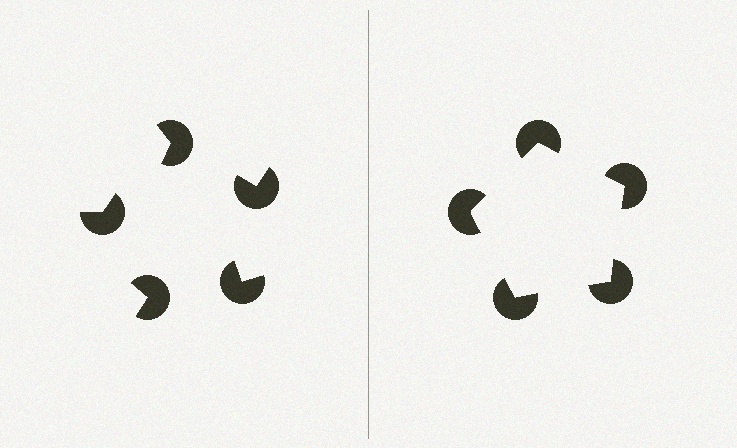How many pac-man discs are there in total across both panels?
10 — 5 on each side.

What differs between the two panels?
The pac-man discs are positioned identically on both sides; only the wedge orientations differ. On the right they align to a pentagon; on the left they are misaligned.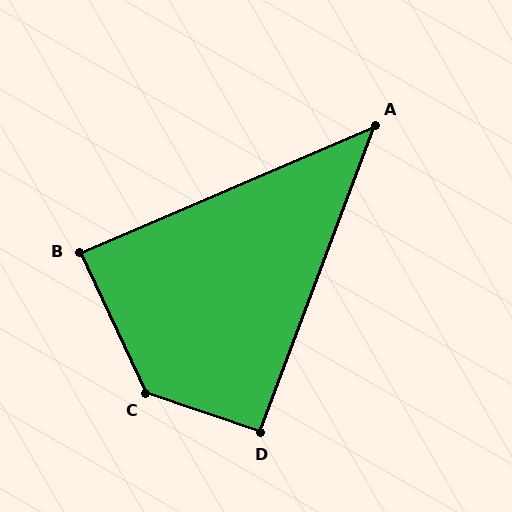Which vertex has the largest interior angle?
C, at approximately 134 degrees.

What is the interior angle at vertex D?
Approximately 92 degrees (approximately right).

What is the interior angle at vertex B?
Approximately 88 degrees (approximately right).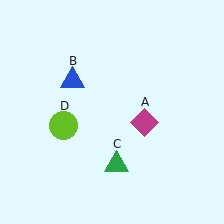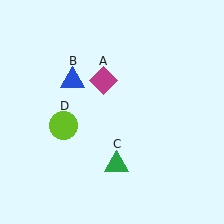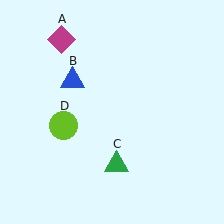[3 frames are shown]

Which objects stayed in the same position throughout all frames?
Blue triangle (object B) and green triangle (object C) and lime circle (object D) remained stationary.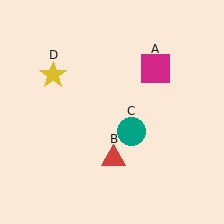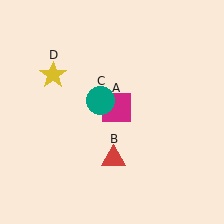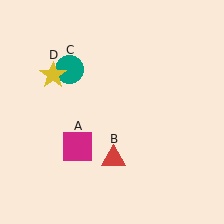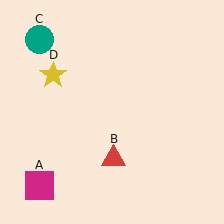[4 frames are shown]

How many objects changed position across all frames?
2 objects changed position: magenta square (object A), teal circle (object C).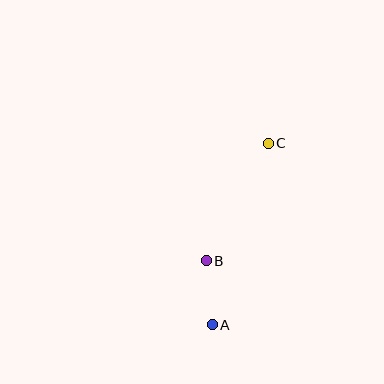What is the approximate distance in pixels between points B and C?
The distance between B and C is approximately 133 pixels.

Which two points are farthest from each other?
Points A and C are farthest from each other.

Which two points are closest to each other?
Points A and B are closest to each other.